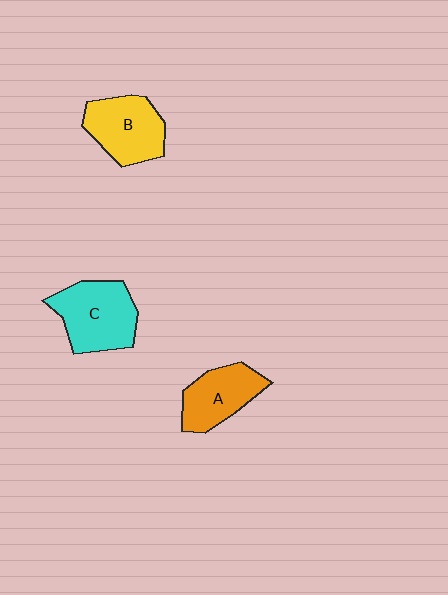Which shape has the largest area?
Shape C (cyan).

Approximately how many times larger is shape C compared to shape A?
Approximately 1.3 times.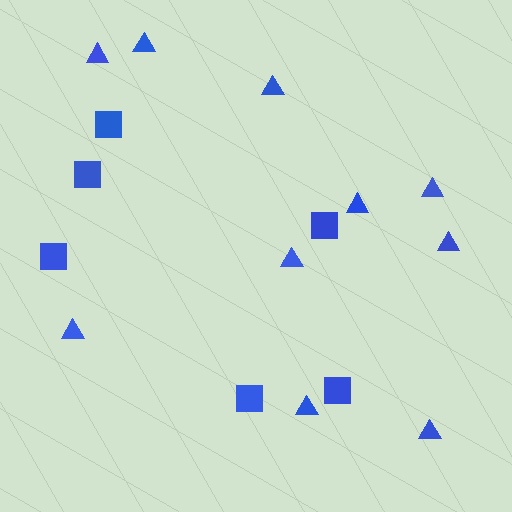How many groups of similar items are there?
There are 2 groups: one group of triangles (10) and one group of squares (6).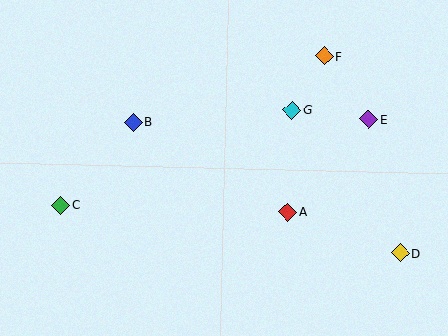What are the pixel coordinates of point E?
Point E is at (369, 119).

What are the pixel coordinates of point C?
Point C is at (61, 205).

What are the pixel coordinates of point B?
Point B is at (133, 122).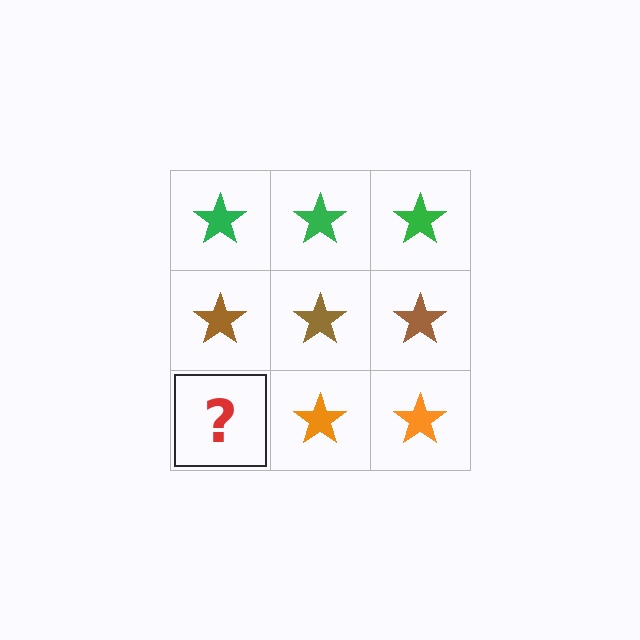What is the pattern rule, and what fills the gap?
The rule is that each row has a consistent color. The gap should be filled with an orange star.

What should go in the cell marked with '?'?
The missing cell should contain an orange star.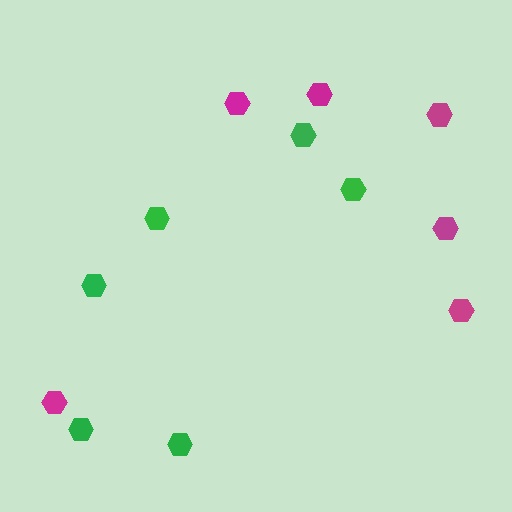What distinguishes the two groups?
There are 2 groups: one group of magenta hexagons (6) and one group of green hexagons (6).